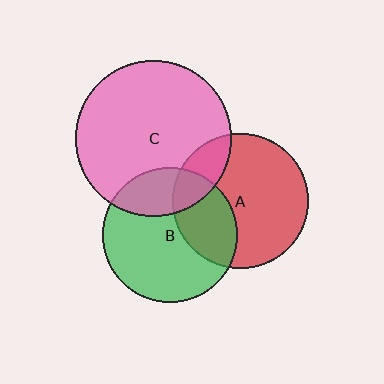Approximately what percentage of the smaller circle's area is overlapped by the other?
Approximately 20%.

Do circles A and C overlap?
Yes.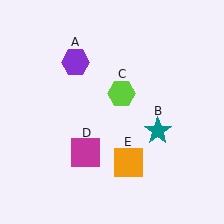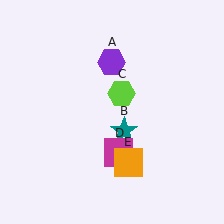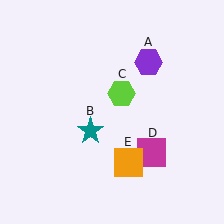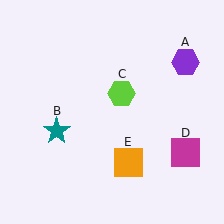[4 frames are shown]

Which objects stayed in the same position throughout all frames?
Lime hexagon (object C) and orange square (object E) remained stationary.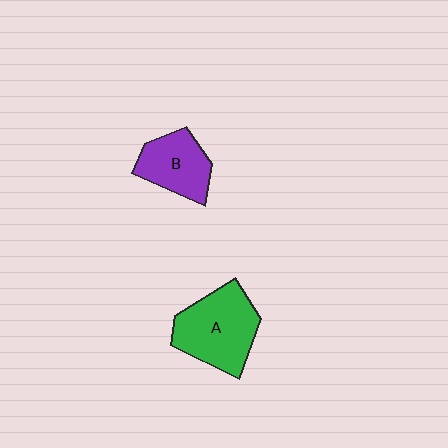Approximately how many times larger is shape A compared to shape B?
Approximately 1.4 times.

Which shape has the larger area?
Shape A (green).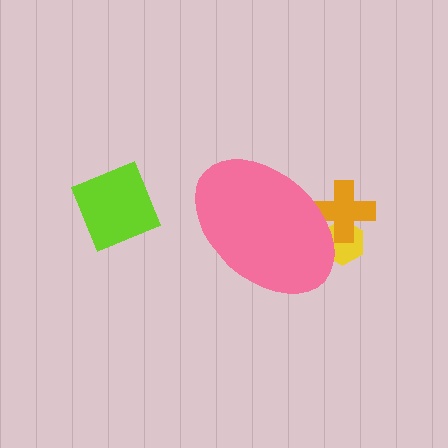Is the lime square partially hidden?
No, the lime square is fully visible.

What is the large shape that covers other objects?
A pink ellipse.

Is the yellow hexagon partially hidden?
Yes, the yellow hexagon is partially hidden behind the pink ellipse.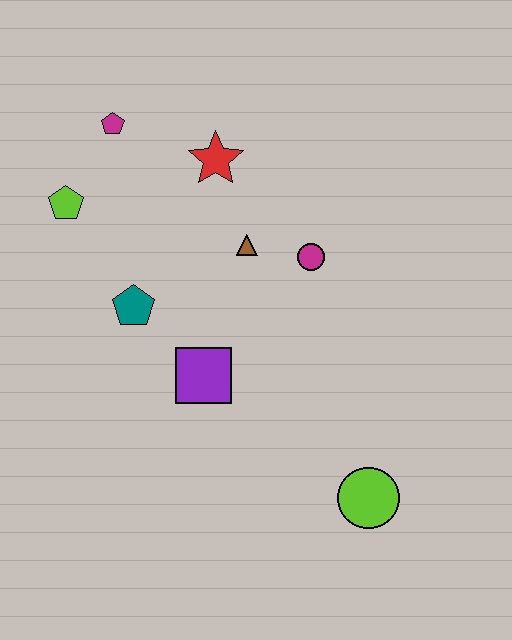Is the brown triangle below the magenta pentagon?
Yes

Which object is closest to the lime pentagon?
The magenta pentagon is closest to the lime pentagon.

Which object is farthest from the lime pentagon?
The lime circle is farthest from the lime pentagon.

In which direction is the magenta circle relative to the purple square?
The magenta circle is above the purple square.